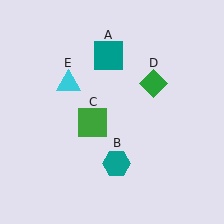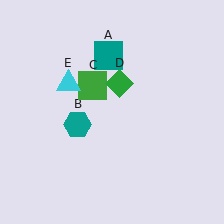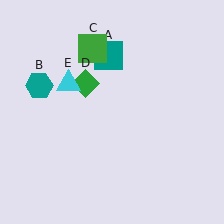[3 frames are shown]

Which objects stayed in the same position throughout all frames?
Teal square (object A) and cyan triangle (object E) remained stationary.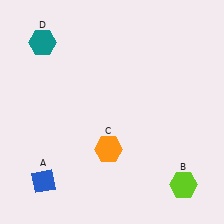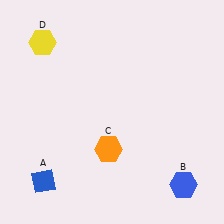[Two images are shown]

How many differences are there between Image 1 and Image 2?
There are 2 differences between the two images.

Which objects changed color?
B changed from lime to blue. D changed from teal to yellow.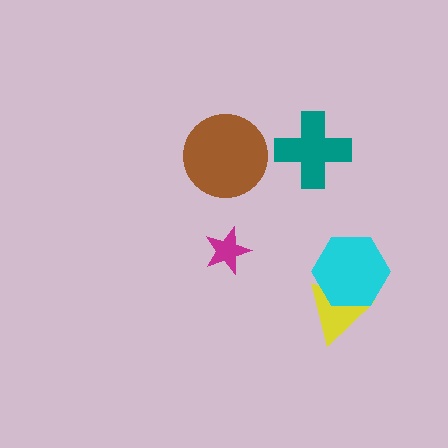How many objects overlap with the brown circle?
0 objects overlap with the brown circle.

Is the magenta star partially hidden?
No, no other shape covers it.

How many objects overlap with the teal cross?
0 objects overlap with the teal cross.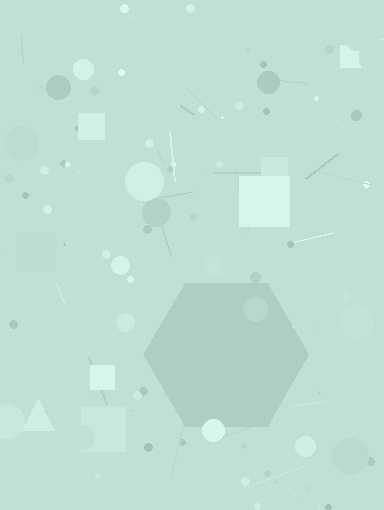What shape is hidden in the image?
A hexagon is hidden in the image.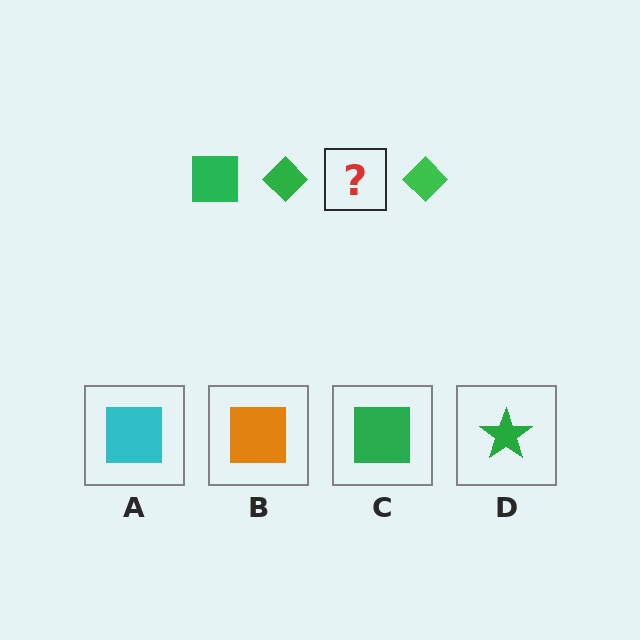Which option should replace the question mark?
Option C.